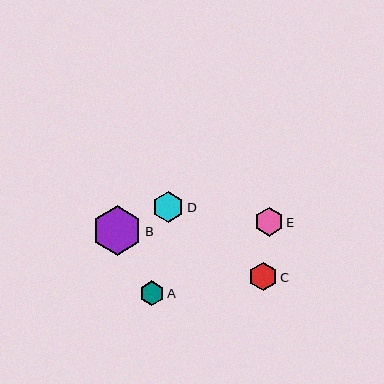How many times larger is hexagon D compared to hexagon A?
Hexagon D is approximately 1.3 times the size of hexagon A.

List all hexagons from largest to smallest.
From largest to smallest: B, D, E, C, A.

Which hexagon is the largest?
Hexagon B is the largest with a size of approximately 49 pixels.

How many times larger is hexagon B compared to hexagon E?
Hexagon B is approximately 1.7 times the size of hexagon E.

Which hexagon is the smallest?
Hexagon A is the smallest with a size of approximately 24 pixels.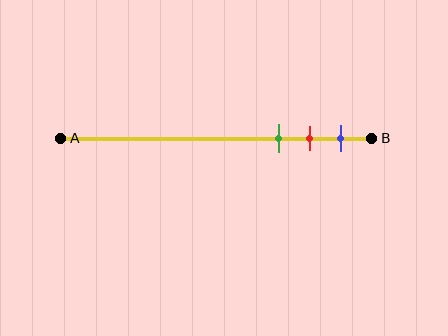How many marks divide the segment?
There are 3 marks dividing the segment.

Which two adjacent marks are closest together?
The red and blue marks are the closest adjacent pair.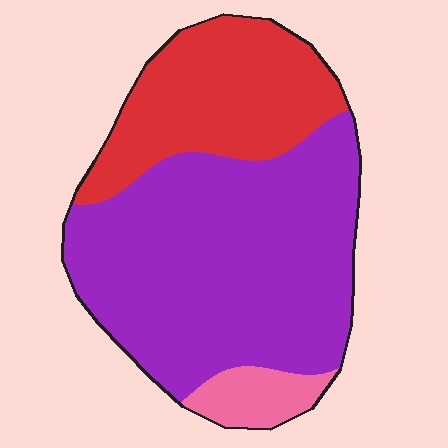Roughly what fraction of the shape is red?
Red covers 30% of the shape.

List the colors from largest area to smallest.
From largest to smallest: purple, red, pink.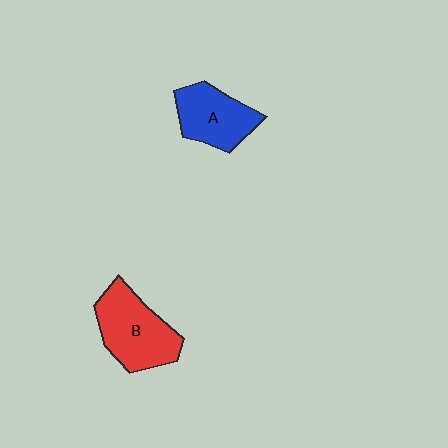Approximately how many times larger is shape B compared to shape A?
Approximately 1.3 times.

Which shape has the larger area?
Shape B (red).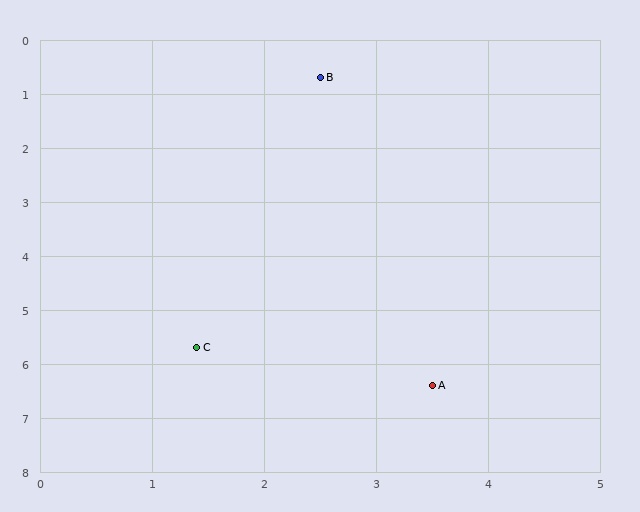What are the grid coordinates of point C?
Point C is at approximately (1.4, 5.7).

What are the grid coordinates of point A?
Point A is at approximately (3.5, 6.4).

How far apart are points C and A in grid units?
Points C and A are about 2.2 grid units apart.